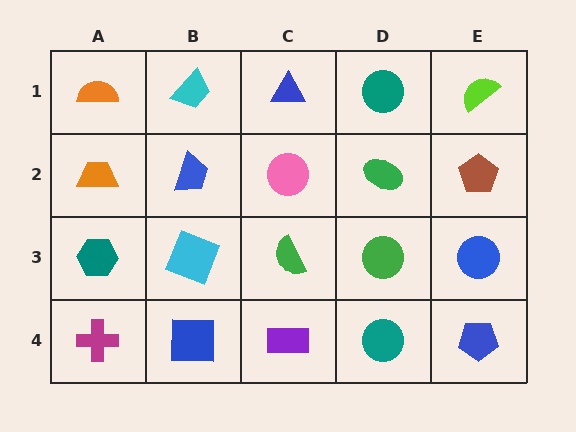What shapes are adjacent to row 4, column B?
A cyan square (row 3, column B), a magenta cross (row 4, column A), a purple rectangle (row 4, column C).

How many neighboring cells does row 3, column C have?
4.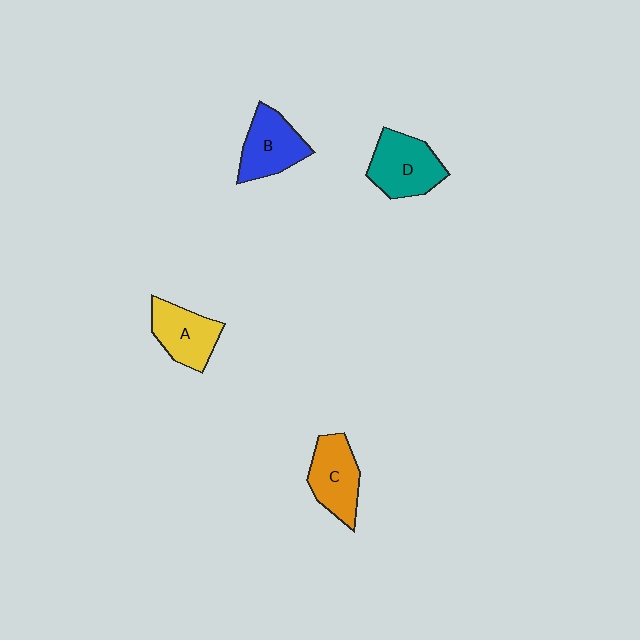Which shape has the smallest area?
Shape A (yellow).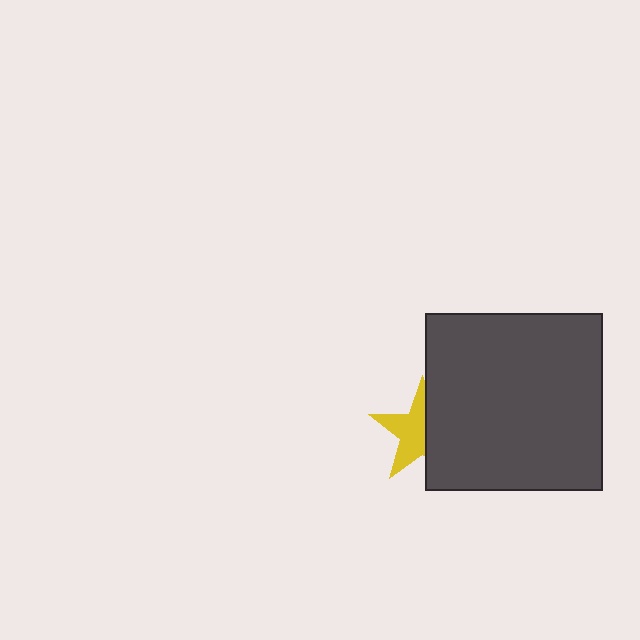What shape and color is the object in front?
The object in front is a dark gray square.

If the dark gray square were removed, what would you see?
You would see the complete yellow star.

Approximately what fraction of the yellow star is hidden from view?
Roughly 45% of the yellow star is hidden behind the dark gray square.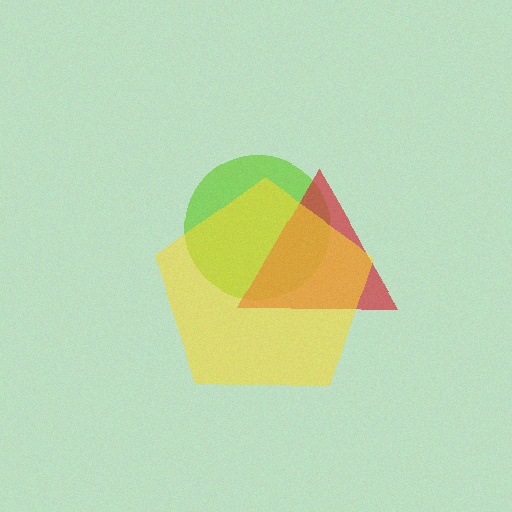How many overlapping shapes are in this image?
There are 3 overlapping shapes in the image.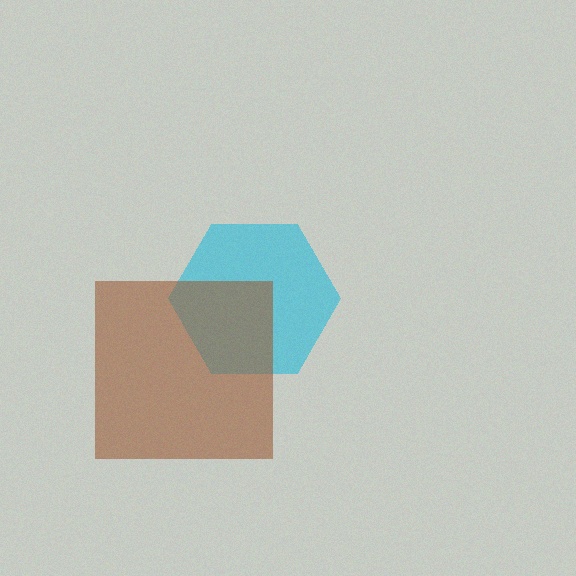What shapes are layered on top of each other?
The layered shapes are: a cyan hexagon, a brown square.